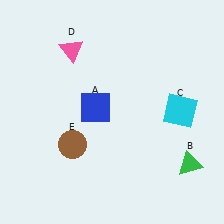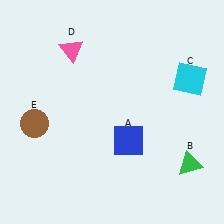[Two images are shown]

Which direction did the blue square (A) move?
The blue square (A) moved right.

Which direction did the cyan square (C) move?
The cyan square (C) moved up.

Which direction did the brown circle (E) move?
The brown circle (E) moved left.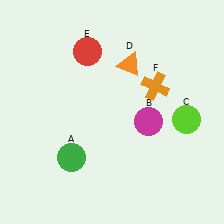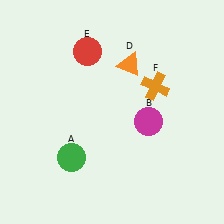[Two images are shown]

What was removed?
The lime circle (C) was removed in Image 2.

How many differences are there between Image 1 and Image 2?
There is 1 difference between the two images.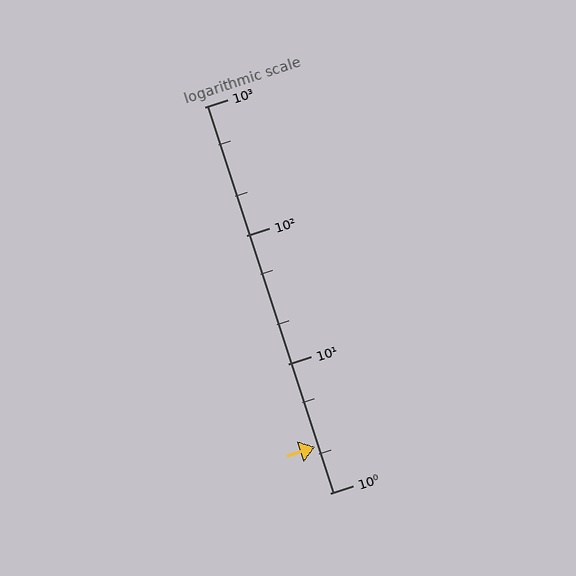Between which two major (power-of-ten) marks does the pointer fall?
The pointer is between 1 and 10.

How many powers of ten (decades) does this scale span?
The scale spans 3 decades, from 1 to 1000.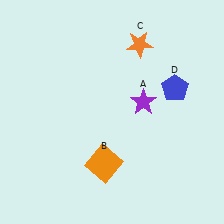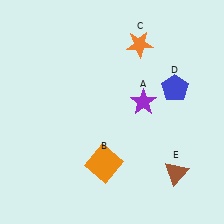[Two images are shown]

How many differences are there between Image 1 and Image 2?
There is 1 difference between the two images.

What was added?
A brown triangle (E) was added in Image 2.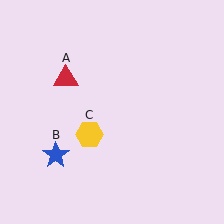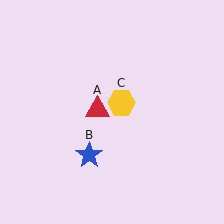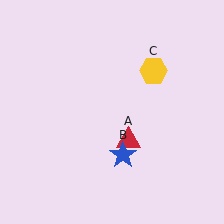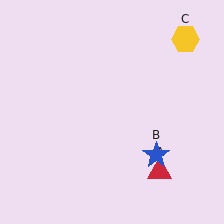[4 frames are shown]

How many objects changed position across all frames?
3 objects changed position: red triangle (object A), blue star (object B), yellow hexagon (object C).